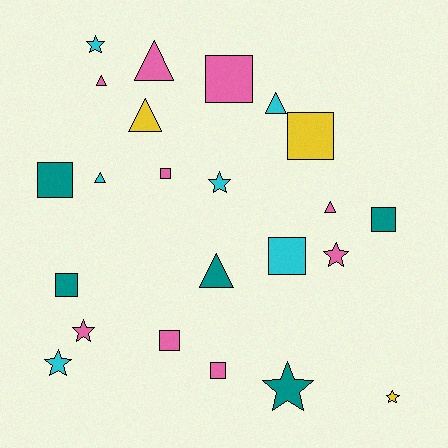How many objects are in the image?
There are 23 objects.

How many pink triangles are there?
There are 3 pink triangles.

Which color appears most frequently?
Pink, with 9 objects.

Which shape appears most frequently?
Square, with 9 objects.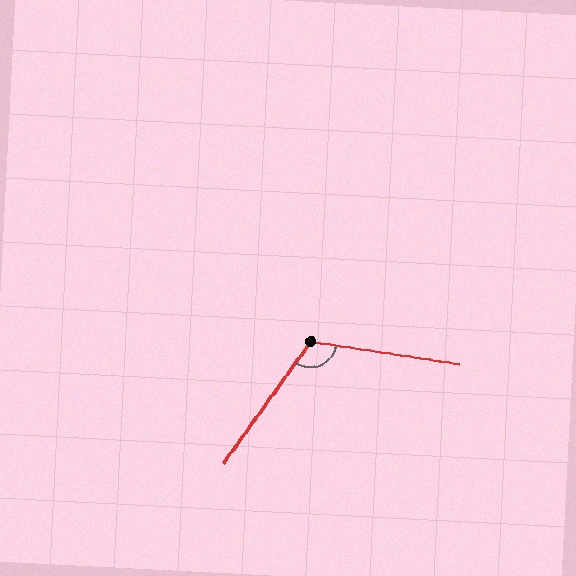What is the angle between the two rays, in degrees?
Approximately 117 degrees.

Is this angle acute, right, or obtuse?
It is obtuse.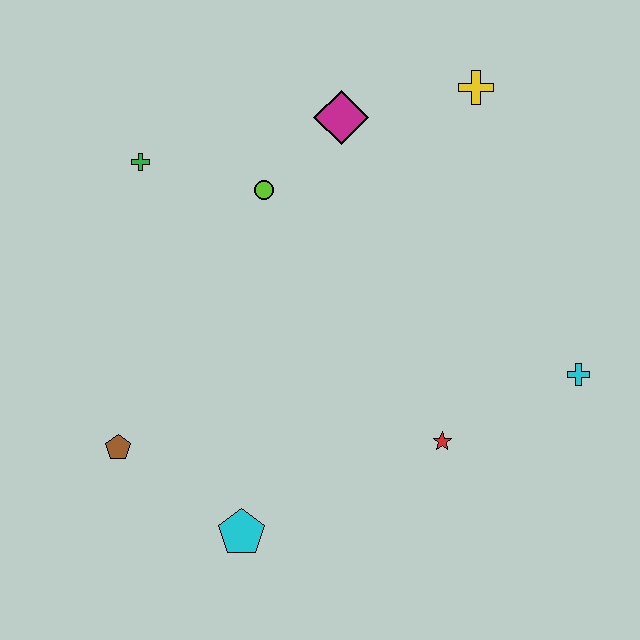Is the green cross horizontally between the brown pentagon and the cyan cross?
Yes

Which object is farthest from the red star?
The green cross is farthest from the red star.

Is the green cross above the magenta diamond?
No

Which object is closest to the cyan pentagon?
The brown pentagon is closest to the cyan pentagon.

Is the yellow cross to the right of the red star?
Yes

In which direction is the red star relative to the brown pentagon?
The red star is to the right of the brown pentagon.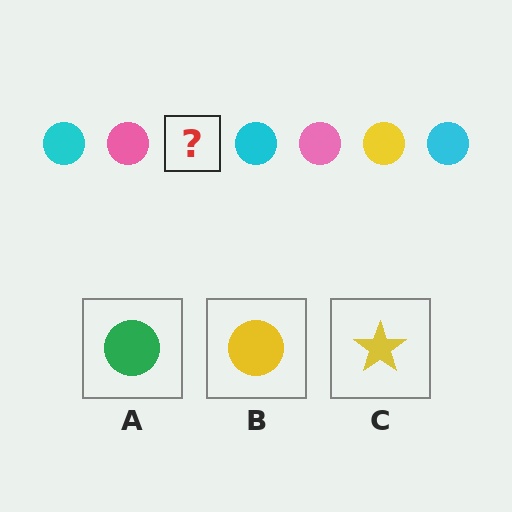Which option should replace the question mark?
Option B.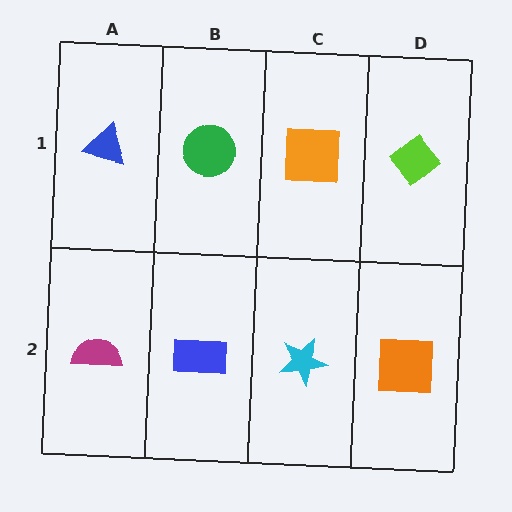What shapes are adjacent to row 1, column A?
A magenta semicircle (row 2, column A), a green circle (row 1, column B).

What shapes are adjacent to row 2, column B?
A green circle (row 1, column B), a magenta semicircle (row 2, column A), a cyan star (row 2, column C).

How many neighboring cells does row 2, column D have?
2.